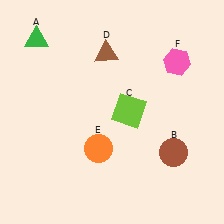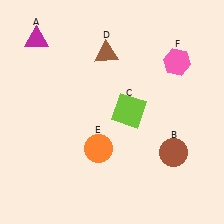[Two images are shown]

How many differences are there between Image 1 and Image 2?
There is 1 difference between the two images.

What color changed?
The triangle (A) changed from green in Image 1 to magenta in Image 2.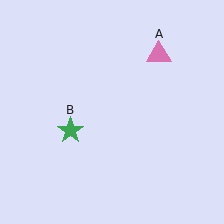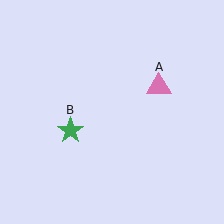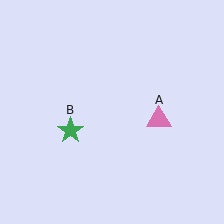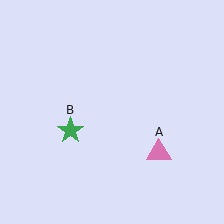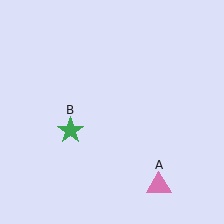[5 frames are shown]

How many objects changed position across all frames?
1 object changed position: pink triangle (object A).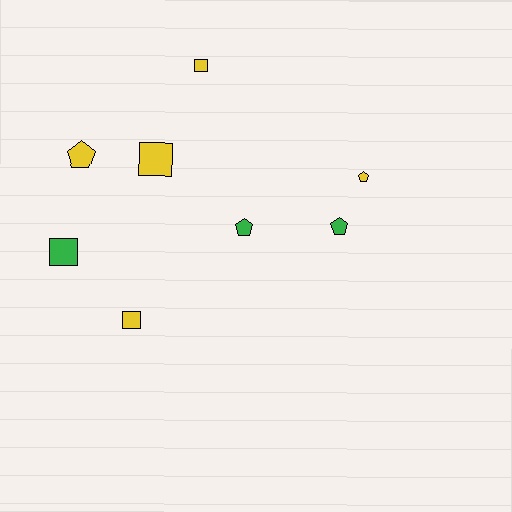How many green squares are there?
There is 1 green square.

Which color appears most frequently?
Yellow, with 5 objects.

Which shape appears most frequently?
Square, with 4 objects.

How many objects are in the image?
There are 8 objects.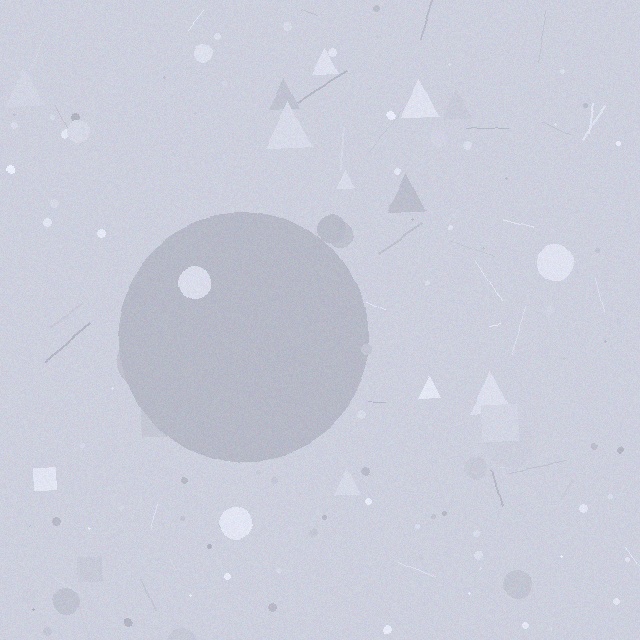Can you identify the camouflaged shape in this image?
The camouflaged shape is a circle.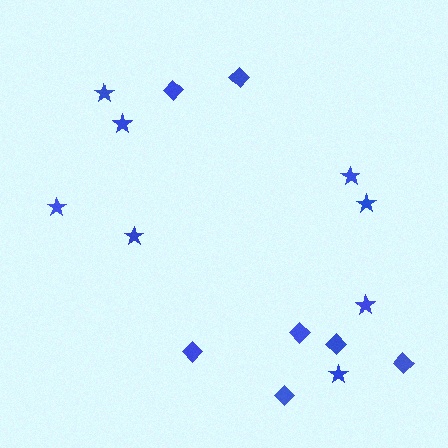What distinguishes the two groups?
There are 2 groups: one group of diamonds (7) and one group of stars (8).